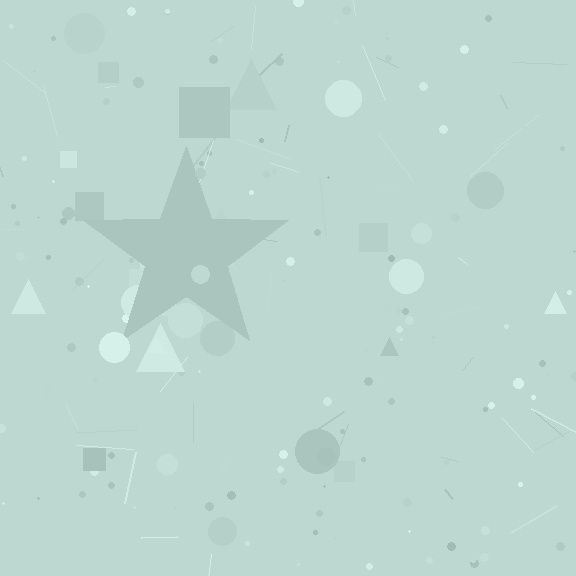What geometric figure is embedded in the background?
A star is embedded in the background.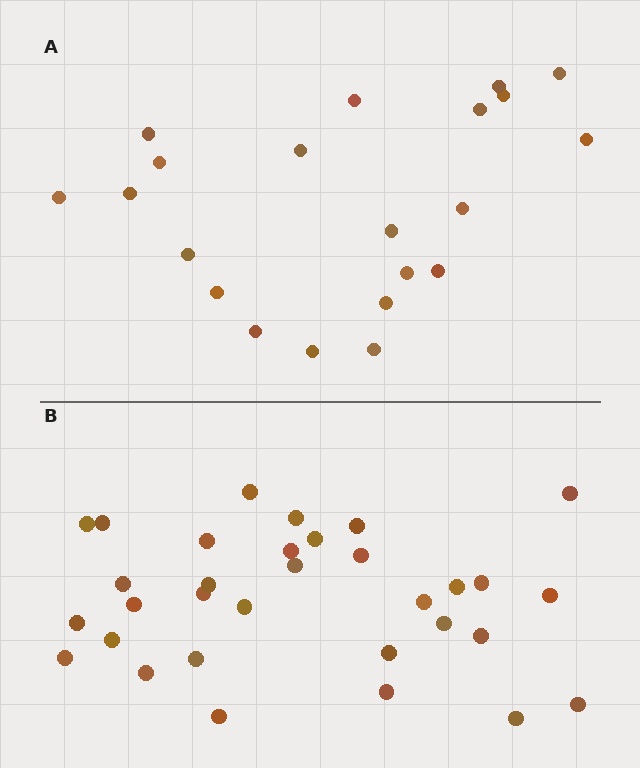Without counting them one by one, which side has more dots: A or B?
Region B (the bottom region) has more dots.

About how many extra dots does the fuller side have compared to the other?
Region B has roughly 12 or so more dots than region A.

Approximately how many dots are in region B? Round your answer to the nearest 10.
About 30 dots. (The exact count is 32, which rounds to 30.)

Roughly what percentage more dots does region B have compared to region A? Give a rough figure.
About 50% more.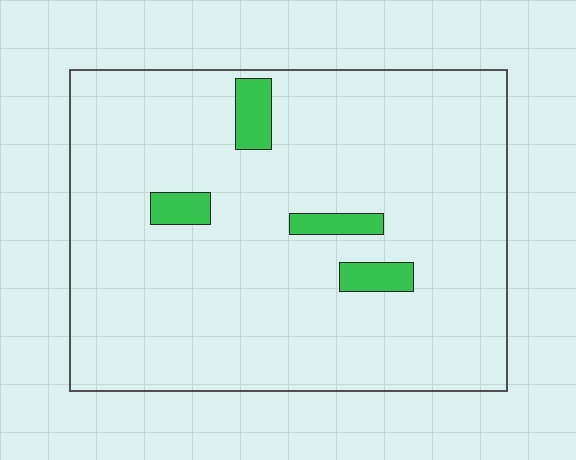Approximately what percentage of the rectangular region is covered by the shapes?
Approximately 5%.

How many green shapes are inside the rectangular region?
4.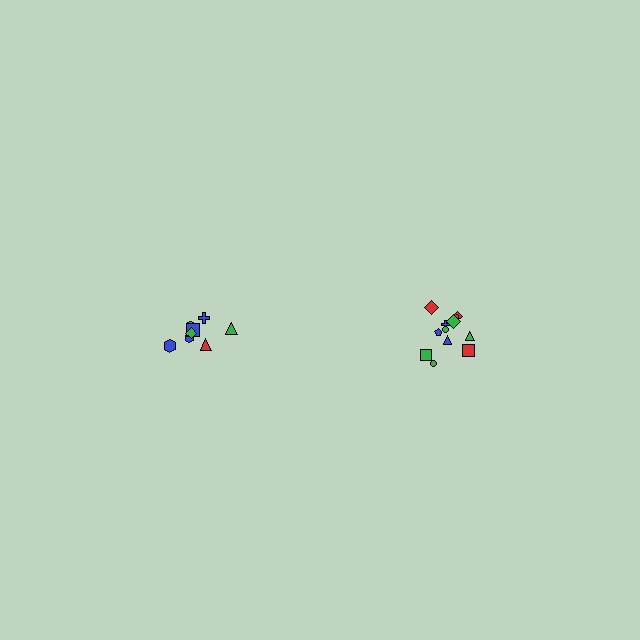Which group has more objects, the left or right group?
The right group.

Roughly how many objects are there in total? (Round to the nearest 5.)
Roughly 20 objects in total.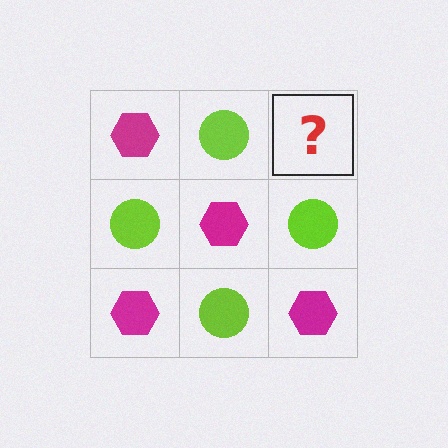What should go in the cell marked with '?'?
The missing cell should contain a magenta hexagon.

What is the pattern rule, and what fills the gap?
The rule is that it alternates magenta hexagon and lime circle in a checkerboard pattern. The gap should be filled with a magenta hexagon.